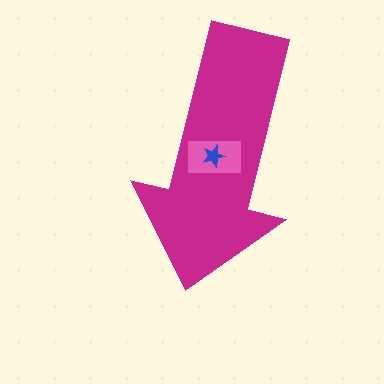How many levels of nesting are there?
3.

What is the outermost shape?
The magenta arrow.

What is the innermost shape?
The blue star.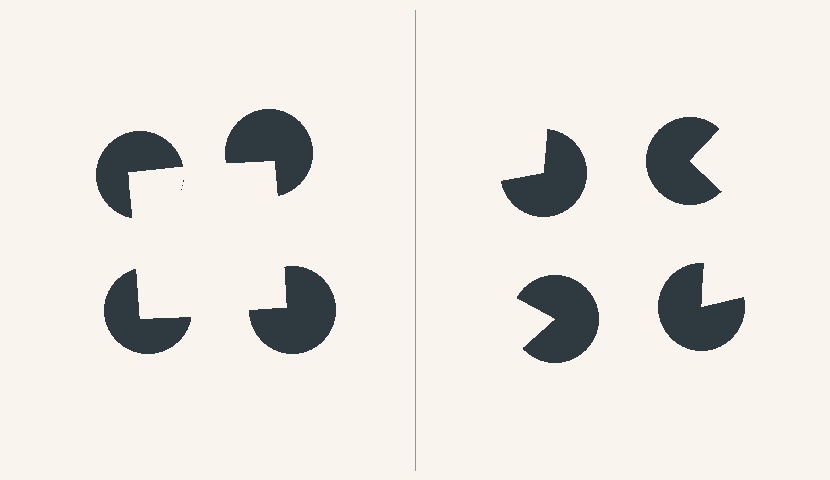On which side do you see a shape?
An illusory square appears on the left side. On the right side the wedge cuts are rotated, so no coherent shape forms.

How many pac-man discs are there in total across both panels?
8 — 4 on each side.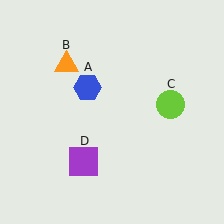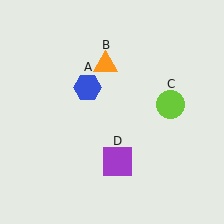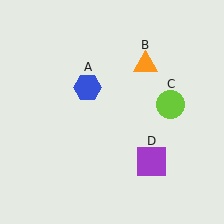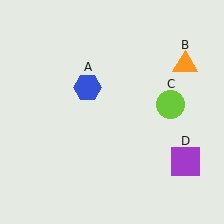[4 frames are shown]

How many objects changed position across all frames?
2 objects changed position: orange triangle (object B), purple square (object D).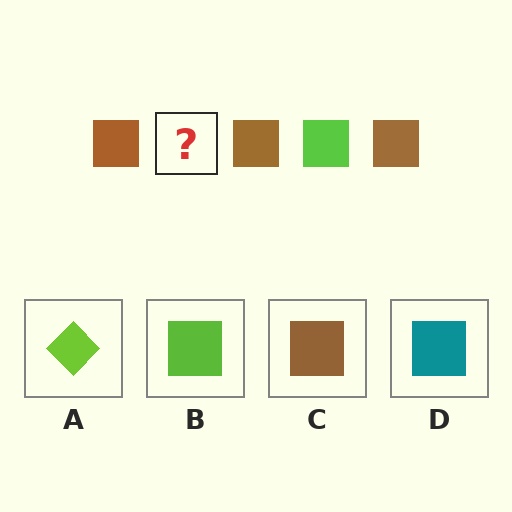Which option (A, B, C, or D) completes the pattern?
B.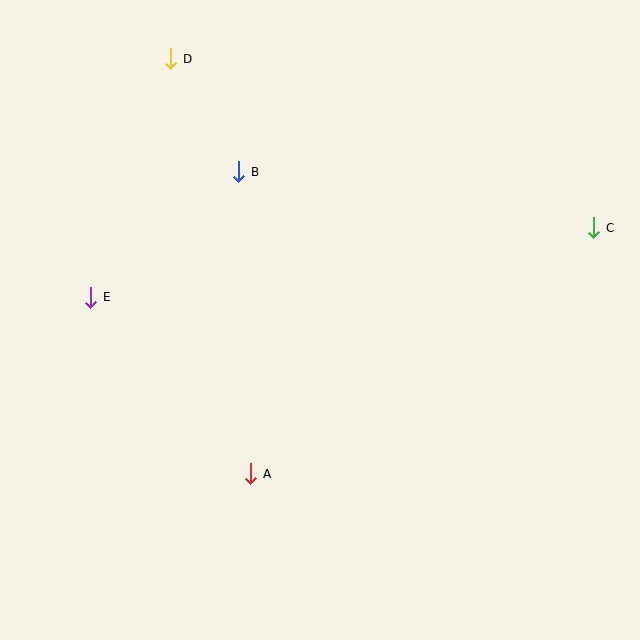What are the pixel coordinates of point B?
Point B is at (239, 172).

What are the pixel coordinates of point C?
Point C is at (594, 228).